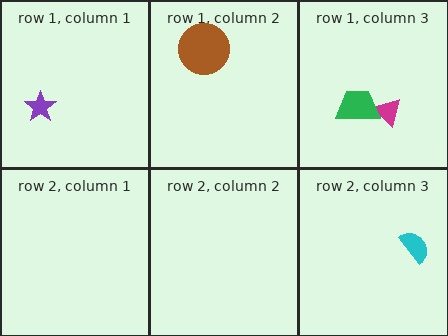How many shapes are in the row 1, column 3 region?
2.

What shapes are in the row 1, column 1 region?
The purple star.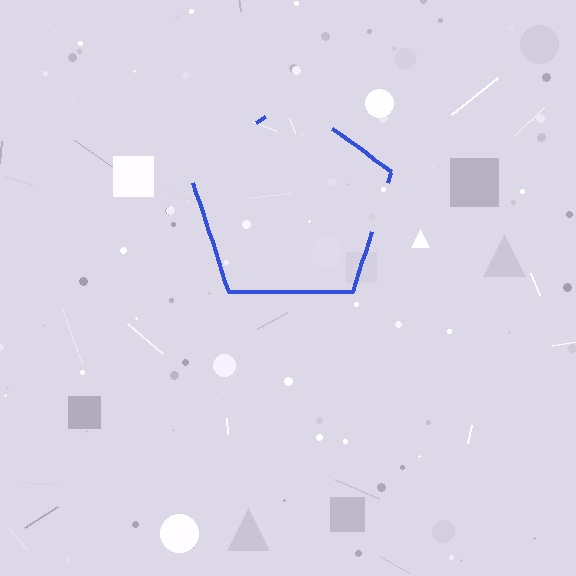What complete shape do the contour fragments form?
The contour fragments form a pentagon.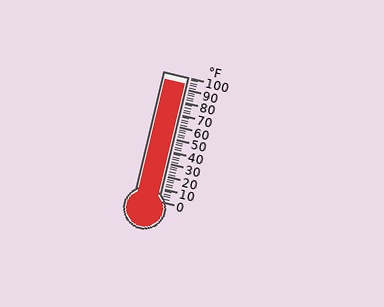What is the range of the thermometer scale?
The thermometer scale ranges from 0°F to 100°F.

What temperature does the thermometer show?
The thermometer shows approximately 94°F.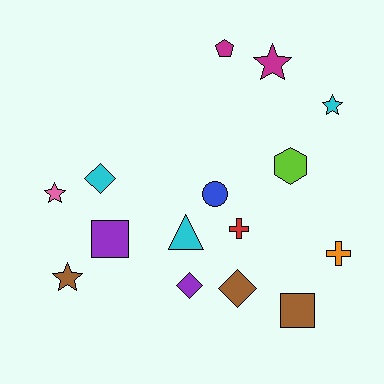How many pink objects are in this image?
There is 1 pink object.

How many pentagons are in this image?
There is 1 pentagon.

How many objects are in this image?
There are 15 objects.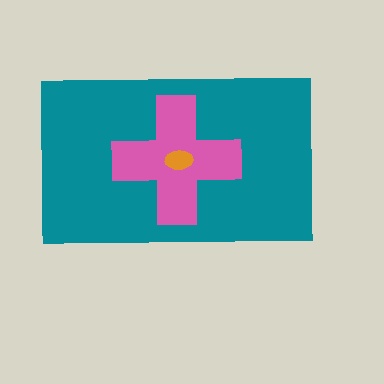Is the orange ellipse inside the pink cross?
Yes.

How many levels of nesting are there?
3.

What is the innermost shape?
The orange ellipse.